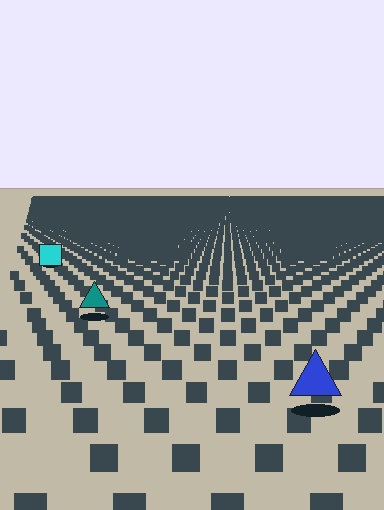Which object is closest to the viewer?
The blue triangle is closest. The texture marks near it are larger and more spread out.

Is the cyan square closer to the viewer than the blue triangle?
No. The blue triangle is closer — you can tell from the texture gradient: the ground texture is coarser near it.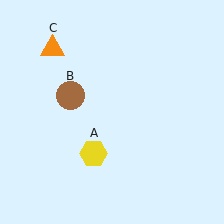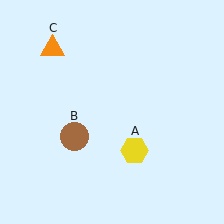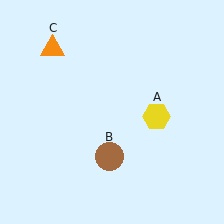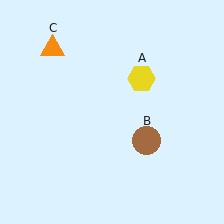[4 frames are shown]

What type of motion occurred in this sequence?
The yellow hexagon (object A), brown circle (object B) rotated counterclockwise around the center of the scene.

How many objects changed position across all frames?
2 objects changed position: yellow hexagon (object A), brown circle (object B).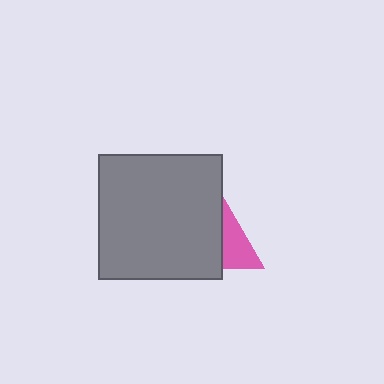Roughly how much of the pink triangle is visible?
A small part of it is visible (roughly 44%).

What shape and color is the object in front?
The object in front is a gray square.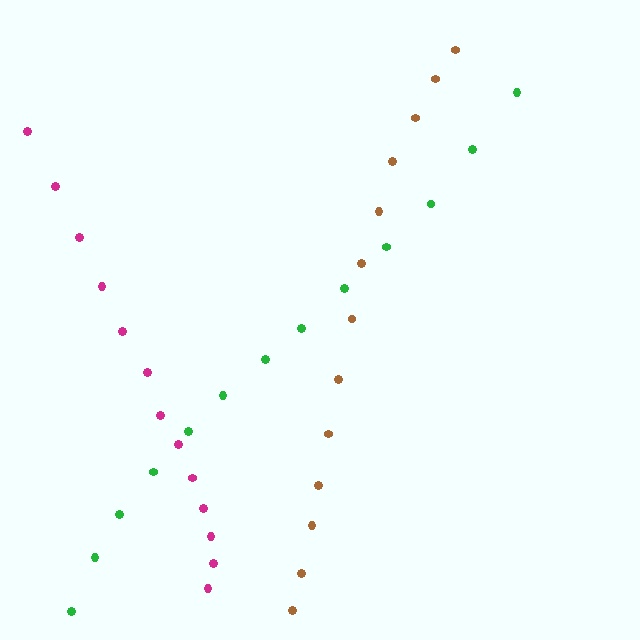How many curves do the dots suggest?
There are 3 distinct paths.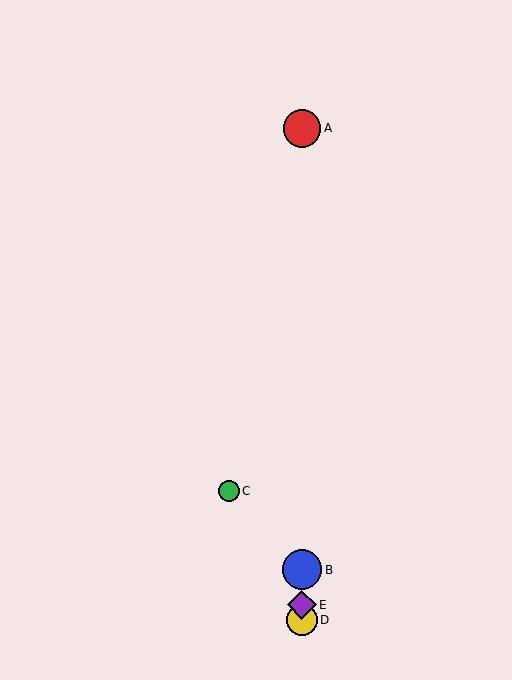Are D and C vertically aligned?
No, D is at x≈302 and C is at x≈229.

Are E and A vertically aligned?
Yes, both are at x≈302.